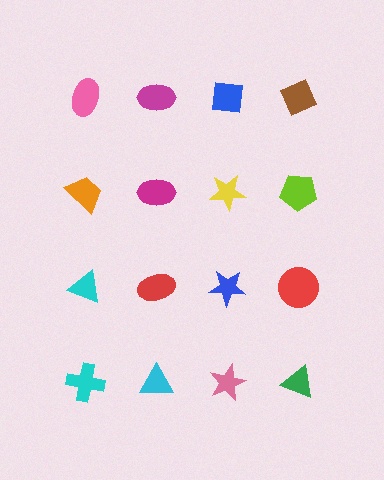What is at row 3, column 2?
A red ellipse.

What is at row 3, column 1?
A cyan triangle.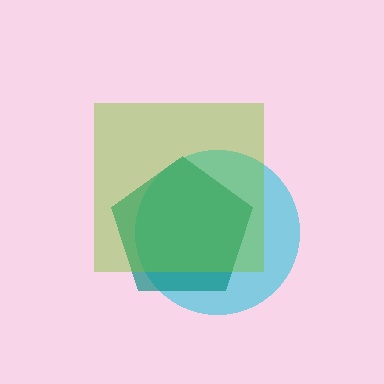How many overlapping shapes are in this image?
There are 3 overlapping shapes in the image.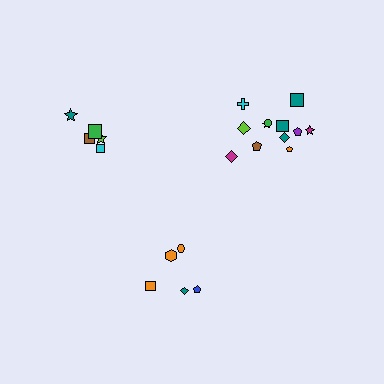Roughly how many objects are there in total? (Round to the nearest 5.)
Roughly 20 objects in total.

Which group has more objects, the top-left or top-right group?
The top-right group.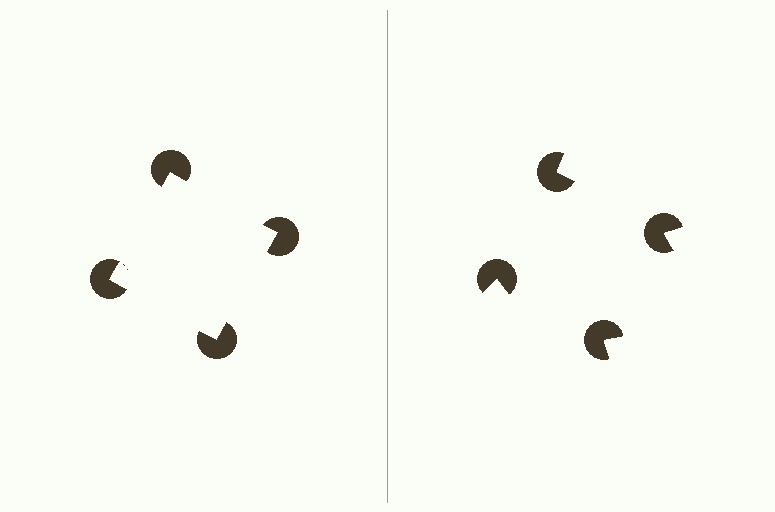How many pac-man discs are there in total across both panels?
8 — 4 on each side.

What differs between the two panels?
The pac-man discs are positioned identically on both sides; only the wedge orientations differ. On the left they align to a square; on the right they are misaligned.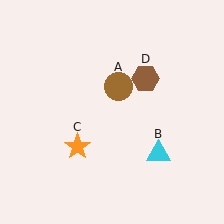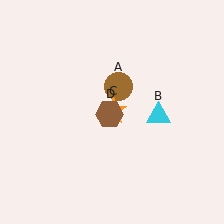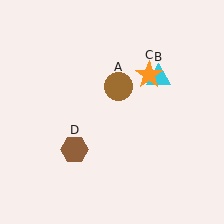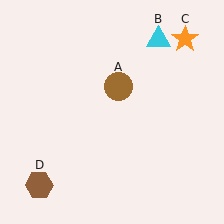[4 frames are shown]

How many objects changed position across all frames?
3 objects changed position: cyan triangle (object B), orange star (object C), brown hexagon (object D).